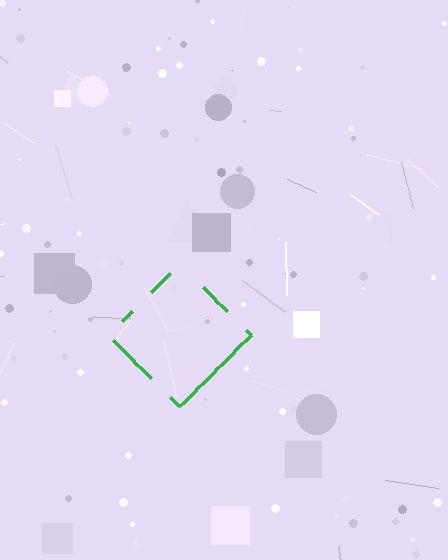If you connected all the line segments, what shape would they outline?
They would outline a diamond.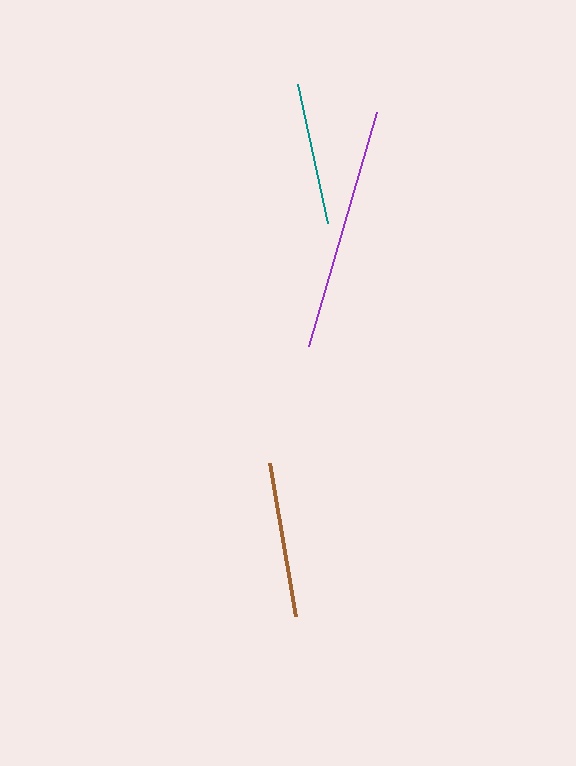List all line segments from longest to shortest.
From longest to shortest: purple, brown, teal.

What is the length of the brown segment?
The brown segment is approximately 155 pixels long.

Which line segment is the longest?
The purple line is the longest at approximately 243 pixels.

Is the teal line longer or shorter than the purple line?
The purple line is longer than the teal line.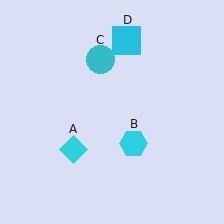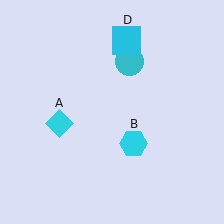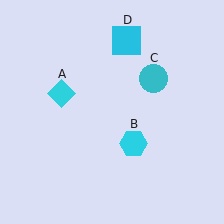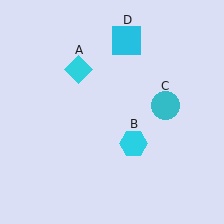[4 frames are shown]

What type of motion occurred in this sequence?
The cyan diamond (object A), cyan circle (object C) rotated clockwise around the center of the scene.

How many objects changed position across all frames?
2 objects changed position: cyan diamond (object A), cyan circle (object C).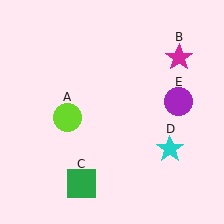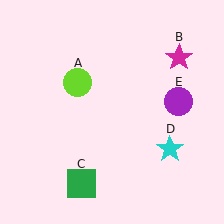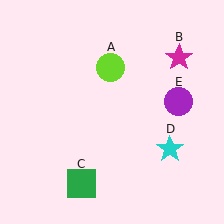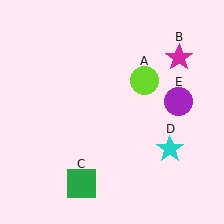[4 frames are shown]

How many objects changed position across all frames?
1 object changed position: lime circle (object A).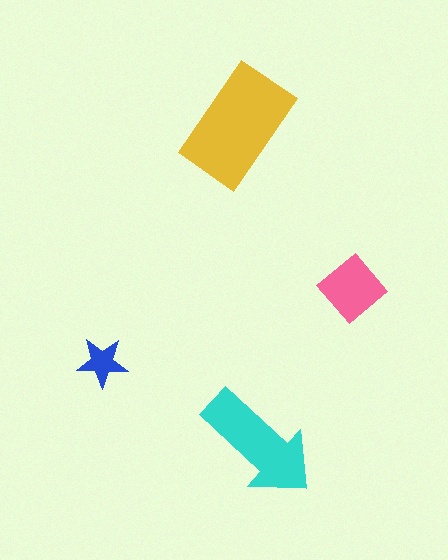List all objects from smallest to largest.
The blue star, the pink diamond, the cyan arrow, the yellow rectangle.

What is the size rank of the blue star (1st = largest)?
4th.